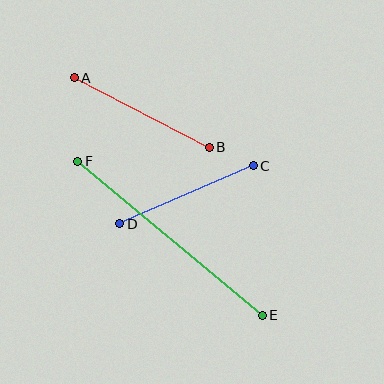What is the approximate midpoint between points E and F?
The midpoint is at approximately (170, 238) pixels.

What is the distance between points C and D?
The distance is approximately 146 pixels.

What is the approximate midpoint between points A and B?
The midpoint is at approximately (142, 113) pixels.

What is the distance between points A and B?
The distance is approximately 152 pixels.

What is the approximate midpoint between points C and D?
The midpoint is at approximately (186, 195) pixels.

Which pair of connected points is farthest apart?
Points E and F are farthest apart.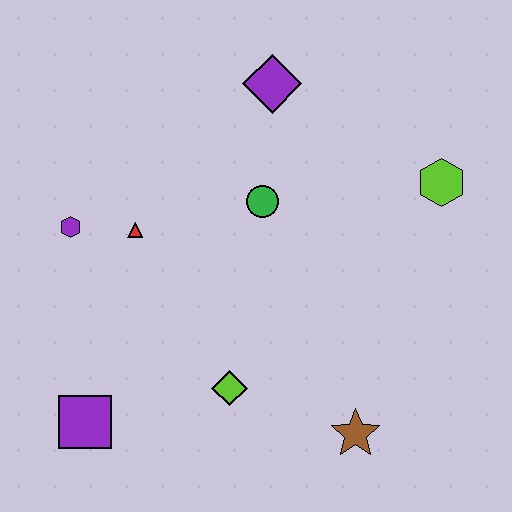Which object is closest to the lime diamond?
The brown star is closest to the lime diamond.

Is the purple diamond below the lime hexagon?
No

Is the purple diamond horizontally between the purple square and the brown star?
Yes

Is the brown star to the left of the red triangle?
No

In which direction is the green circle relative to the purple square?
The green circle is above the purple square.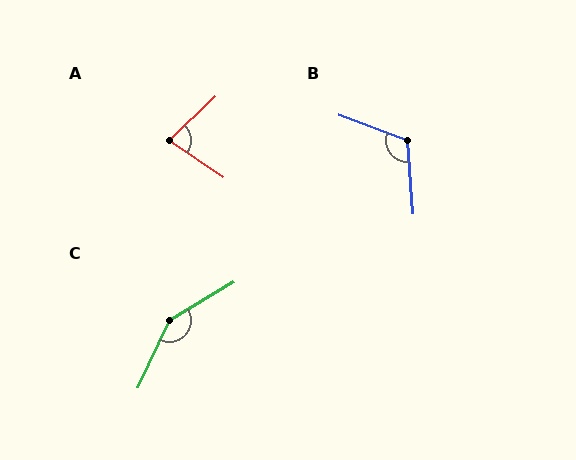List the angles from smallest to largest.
A (78°), B (115°), C (146°).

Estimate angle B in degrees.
Approximately 115 degrees.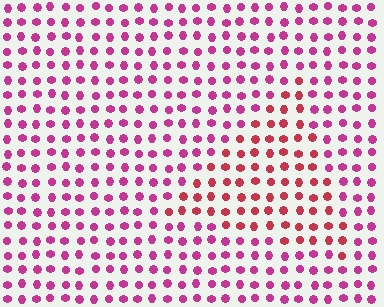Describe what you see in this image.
The image is filled with small magenta elements in a uniform arrangement. A triangle-shaped region is visible where the elements are tinted to a slightly different hue, forming a subtle color boundary.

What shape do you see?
I see a triangle.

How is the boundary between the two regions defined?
The boundary is defined purely by a slight shift in hue (about 31 degrees). Spacing, size, and orientation are identical on both sides.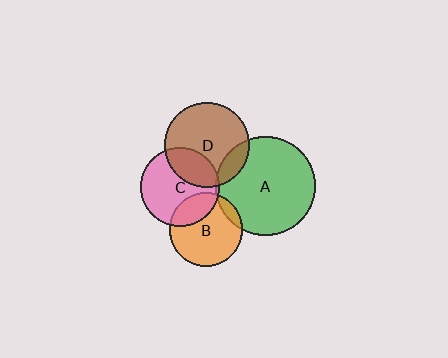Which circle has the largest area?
Circle A (green).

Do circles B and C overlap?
Yes.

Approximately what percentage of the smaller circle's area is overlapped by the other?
Approximately 25%.